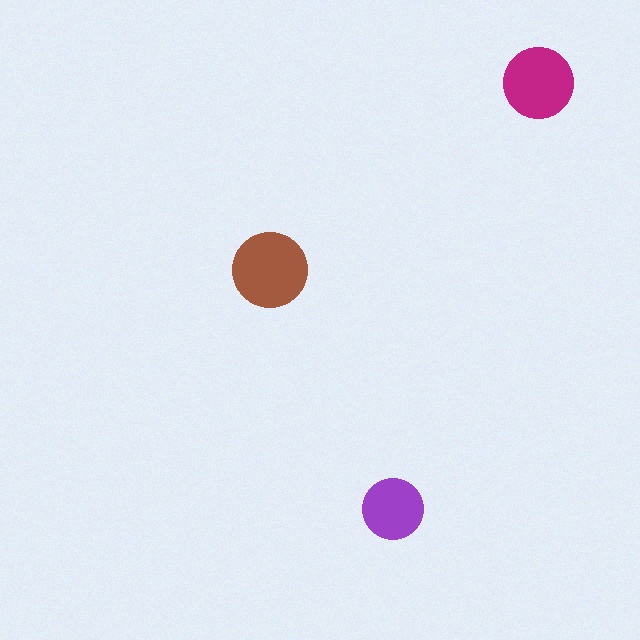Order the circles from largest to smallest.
the brown one, the magenta one, the purple one.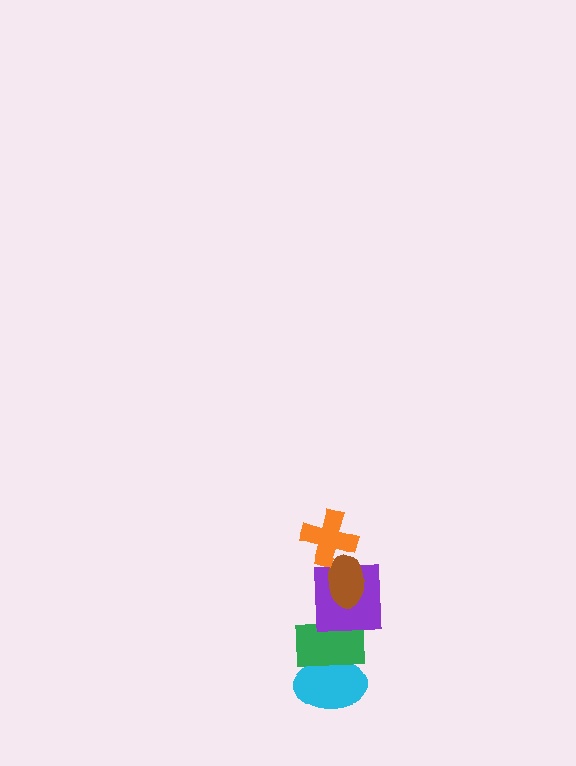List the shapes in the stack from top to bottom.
From top to bottom: the orange cross, the brown ellipse, the purple square, the green rectangle, the cyan ellipse.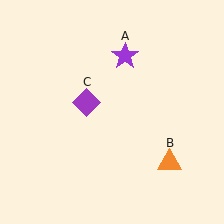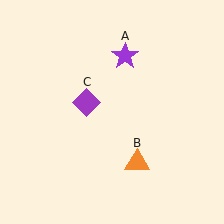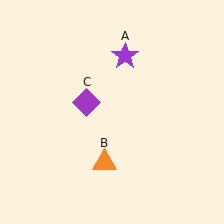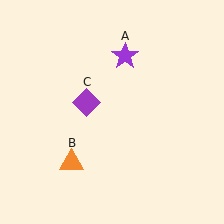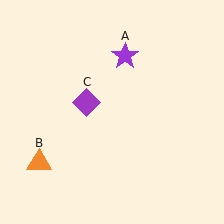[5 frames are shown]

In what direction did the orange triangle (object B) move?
The orange triangle (object B) moved left.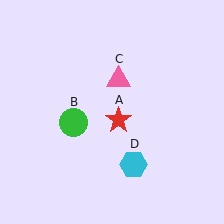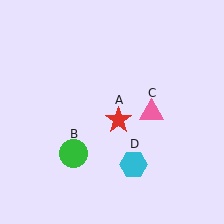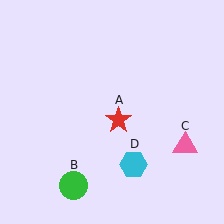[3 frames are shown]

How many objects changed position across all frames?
2 objects changed position: green circle (object B), pink triangle (object C).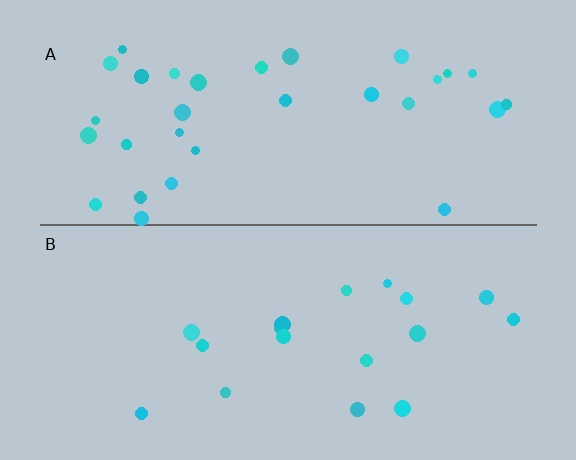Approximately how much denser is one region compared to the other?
Approximately 1.8× — region A over region B.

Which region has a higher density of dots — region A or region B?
A (the top).